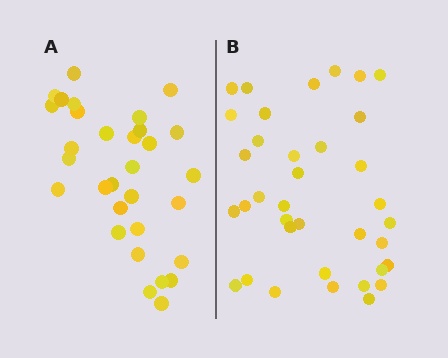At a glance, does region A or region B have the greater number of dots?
Region B (the right region) has more dots.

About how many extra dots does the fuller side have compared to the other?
Region B has about 5 more dots than region A.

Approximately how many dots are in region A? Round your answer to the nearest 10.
About 30 dots. (The exact count is 31, which rounds to 30.)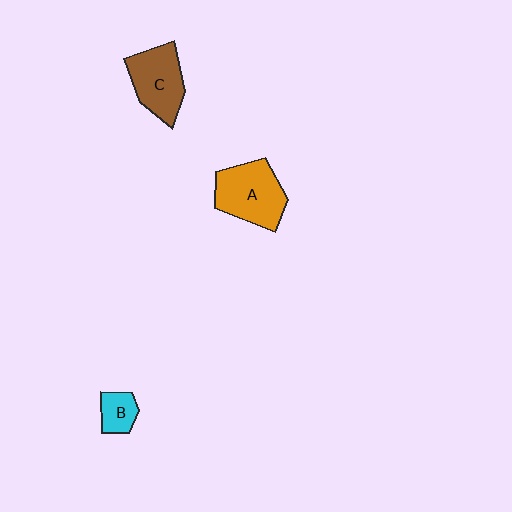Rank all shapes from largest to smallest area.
From largest to smallest: A (orange), C (brown), B (cyan).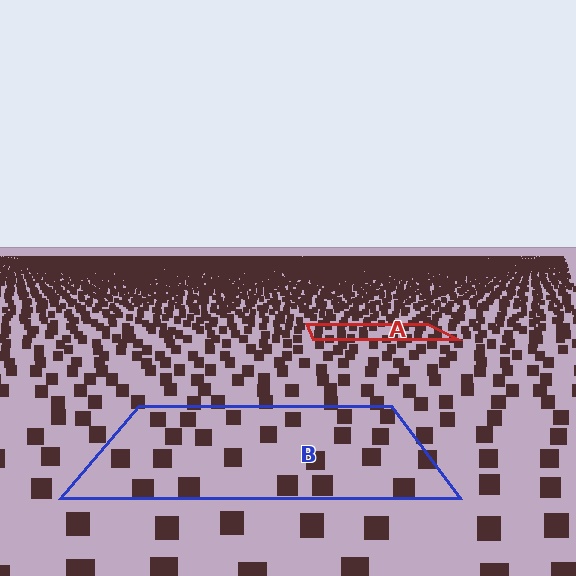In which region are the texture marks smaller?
The texture marks are smaller in region A, because it is farther away.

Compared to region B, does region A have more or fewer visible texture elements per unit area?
Region A has more texture elements per unit area — they are packed more densely because it is farther away.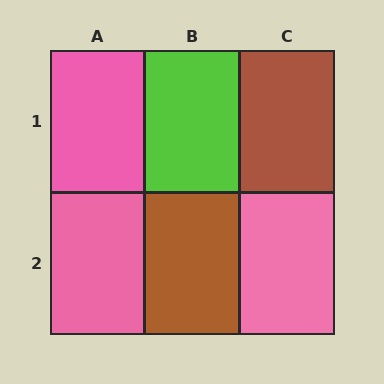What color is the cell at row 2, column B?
Brown.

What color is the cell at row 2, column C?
Pink.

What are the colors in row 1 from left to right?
Pink, lime, brown.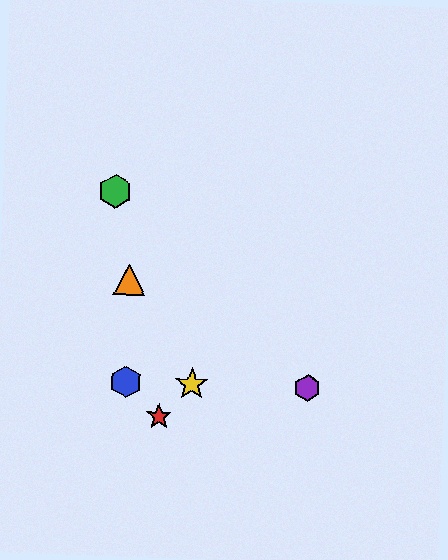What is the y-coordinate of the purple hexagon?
The purple hexagon is at y≈388.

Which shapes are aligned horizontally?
The blue hexagon, the yellow star, the purple hexagon are aligned horizontally.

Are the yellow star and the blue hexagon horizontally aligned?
Yes, both are at y≈384.